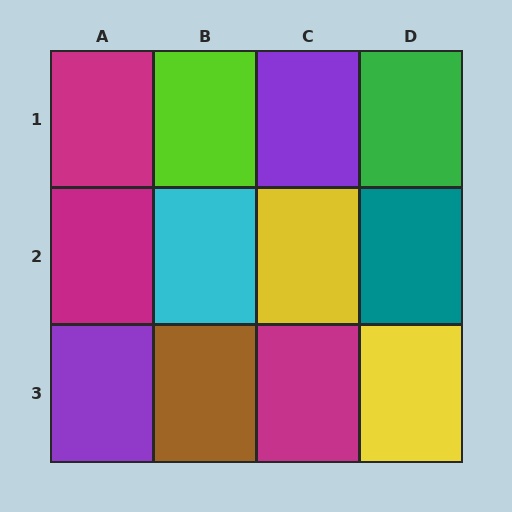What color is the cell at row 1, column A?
Magenta.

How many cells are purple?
2 cells are purple.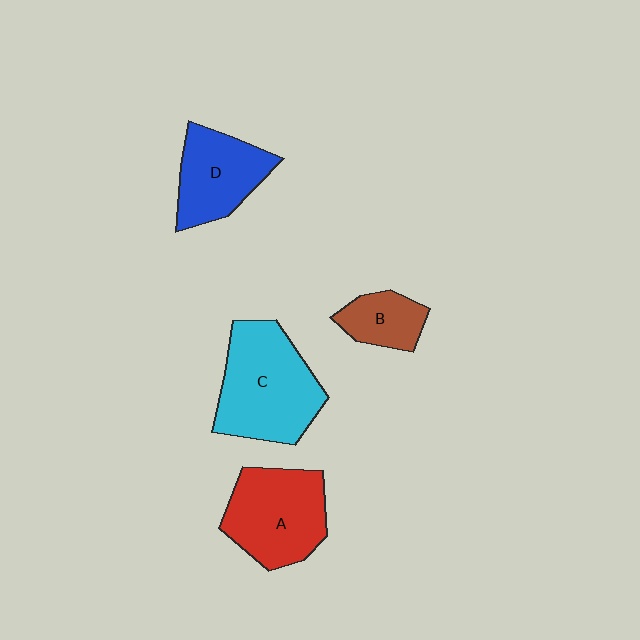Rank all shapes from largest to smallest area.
From largest to smallest: C (cyan), A (red), D (blue), B (brown).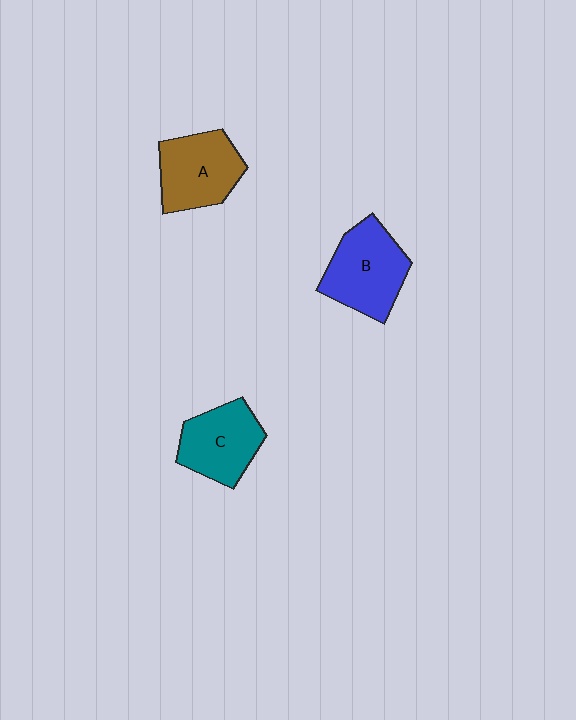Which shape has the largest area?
Shape B (blue).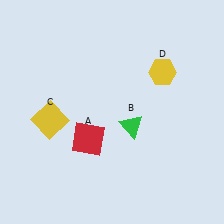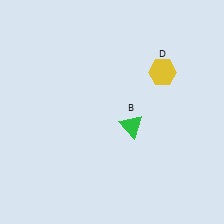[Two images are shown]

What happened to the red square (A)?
The red square (A) was removed in Image 2. It was in the bottom-left area of Image 1.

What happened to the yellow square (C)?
The yellow square (C) was removed in Image 2. It was in the bottom-left area of Image 1.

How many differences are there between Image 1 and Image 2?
There are 2 differences between the two images.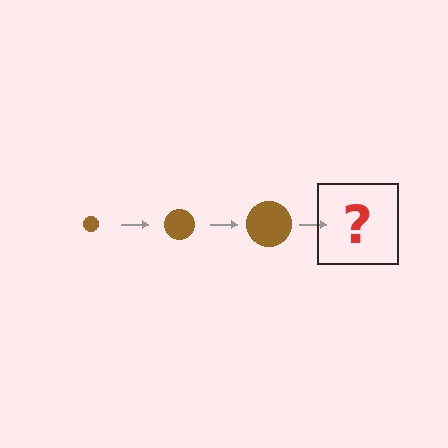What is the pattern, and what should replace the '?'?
The pattern is that the circle gets progressively larger each step. The '?' should be a brown circle, larger than the previous one.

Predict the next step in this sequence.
The next step is a brown circle, larger than the previous one.